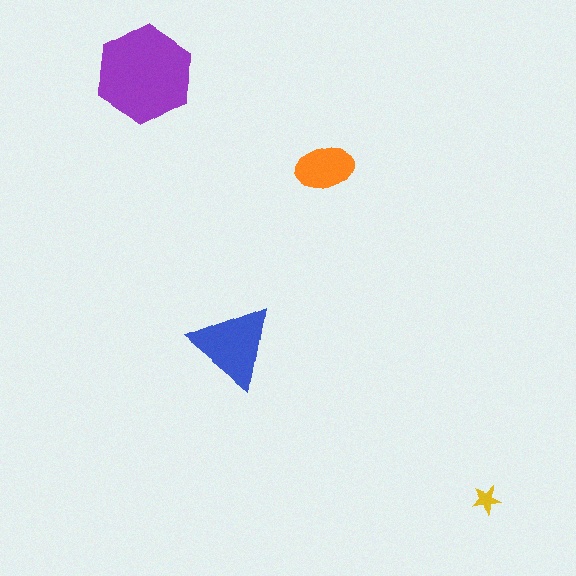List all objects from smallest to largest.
The yellow star, the orange ellipse, the blue triangle, the purple hexagon.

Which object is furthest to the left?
The purple hexagon is leftmost.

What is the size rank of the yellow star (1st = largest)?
4th.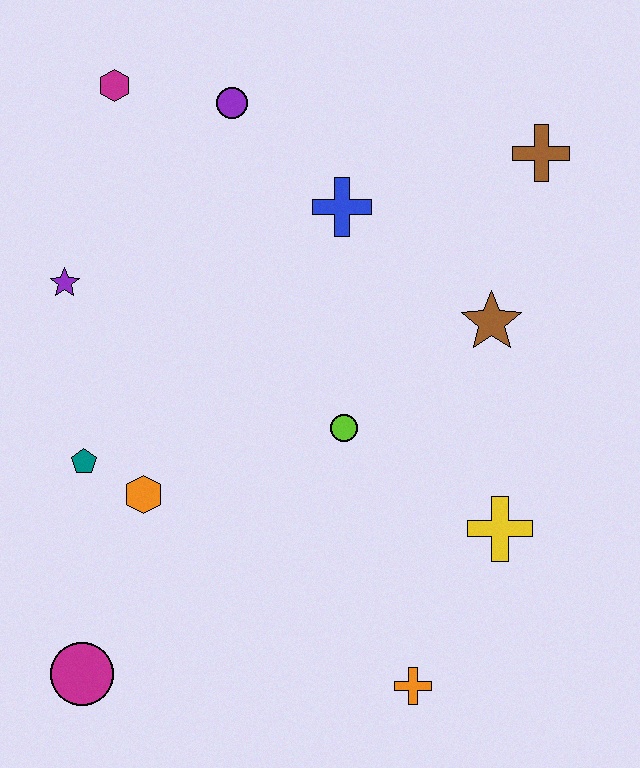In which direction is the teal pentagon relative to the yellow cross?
The teal pentagon is to the left of the yellow cross.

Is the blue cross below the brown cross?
Yes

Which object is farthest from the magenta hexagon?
The orange cross is farthest from the magenta hexagon.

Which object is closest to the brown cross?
The brown star is closest to the brown cross.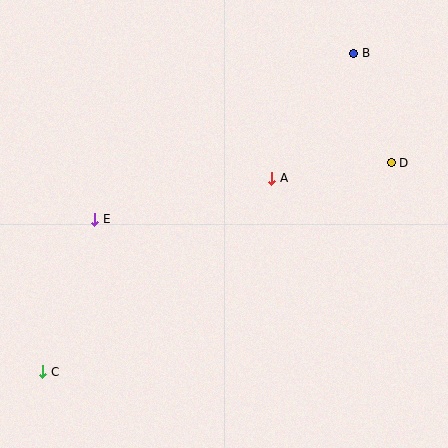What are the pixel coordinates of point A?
Point A is at (272, 178).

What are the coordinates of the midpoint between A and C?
The midpoint between A and C is at (157, 275).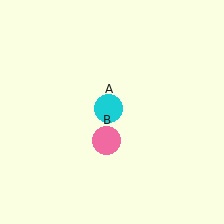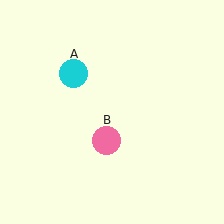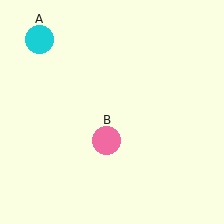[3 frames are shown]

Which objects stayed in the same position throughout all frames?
Pink circle (object B) remained stationary.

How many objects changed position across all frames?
1 object changed position: cyan circle (object A).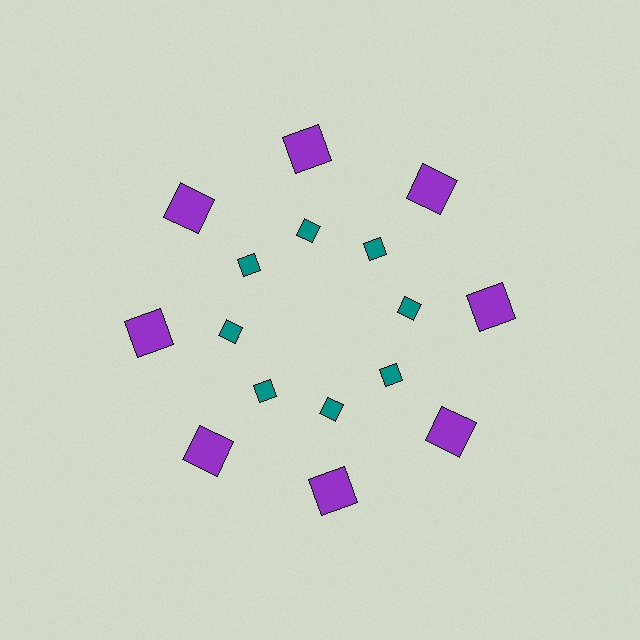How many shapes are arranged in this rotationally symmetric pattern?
There are 16 shapes, arranged in 8 groups of 2.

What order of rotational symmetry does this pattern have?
This pattern has 8-fold rotational symmetry.